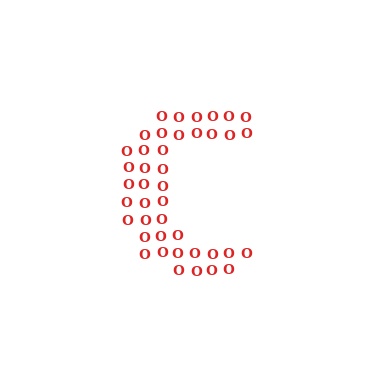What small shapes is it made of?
It is made of small letter O's.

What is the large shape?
The large shape is the letter C.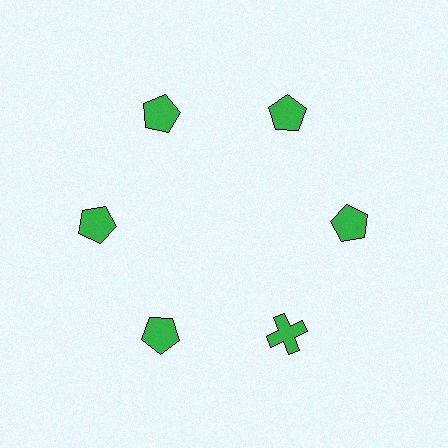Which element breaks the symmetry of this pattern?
The green cross at roughly the 5 o'clock position breaks the symmetry. All other shapes are green pentagons.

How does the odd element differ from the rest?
It has a different shape: cross instead of pentagon.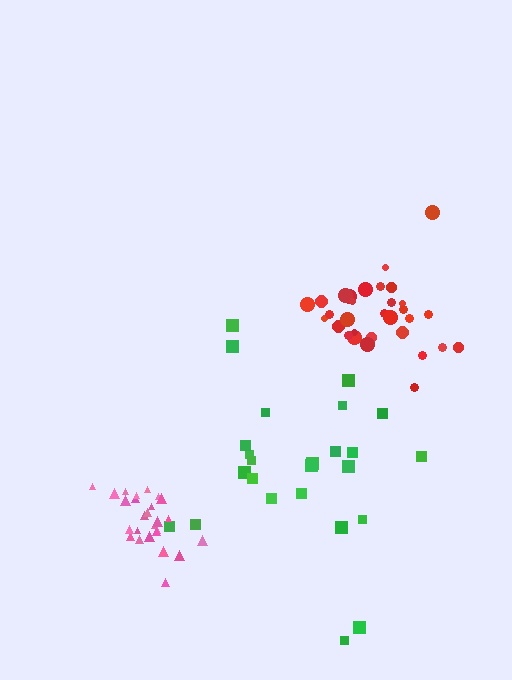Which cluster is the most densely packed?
Pink.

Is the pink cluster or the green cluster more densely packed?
Pink.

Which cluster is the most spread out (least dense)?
Green.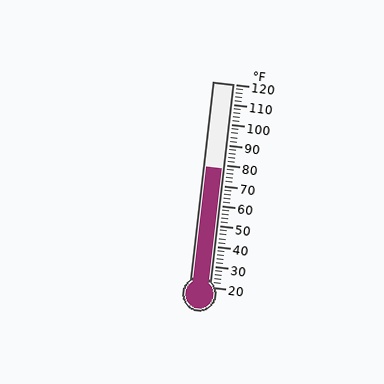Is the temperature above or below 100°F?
The temperature is below 100°F.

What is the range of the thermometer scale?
The thermometer scale ranges from 20°F to 120°F.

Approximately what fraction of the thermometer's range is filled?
The thermometer is filled to approximately 60% of its range.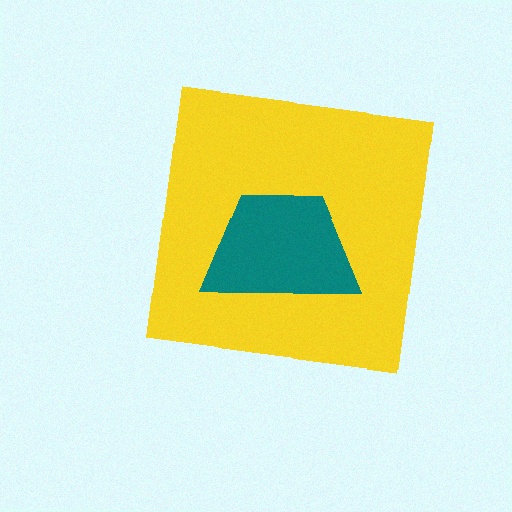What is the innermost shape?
The teal trapezoid.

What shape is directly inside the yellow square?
The teal trapezoid.